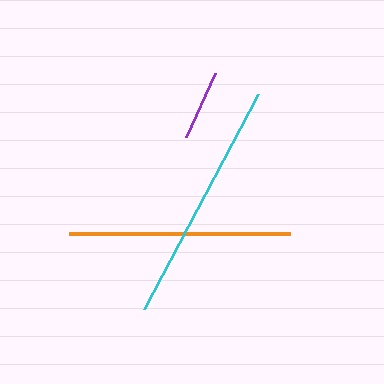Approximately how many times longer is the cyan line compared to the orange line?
The cyan line is approximately 1.1 times the length of the orange line.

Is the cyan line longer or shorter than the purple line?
The cyan line is longer than the purple line.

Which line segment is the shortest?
The purple line is the shortest at approximately 71 pixels.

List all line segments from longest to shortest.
From longest to shortest: cyan, orange, purple.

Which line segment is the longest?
The cyan line is the longest at approximately 243 pixels.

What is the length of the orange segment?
The orange segment is approximately 221 pixels long.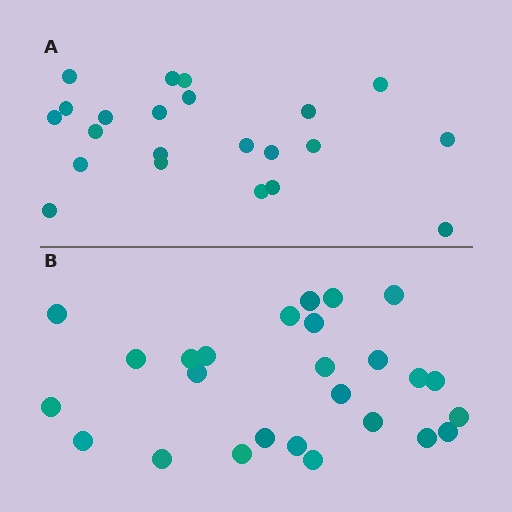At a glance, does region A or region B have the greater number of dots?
Region B (the bottom region) has more dots.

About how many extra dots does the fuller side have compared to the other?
Region B has about 4 more dots than region A.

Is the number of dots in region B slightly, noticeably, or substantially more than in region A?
Region B has only slightly more — the two regions are fairly close. The ratio is roughly 1.2 to 1.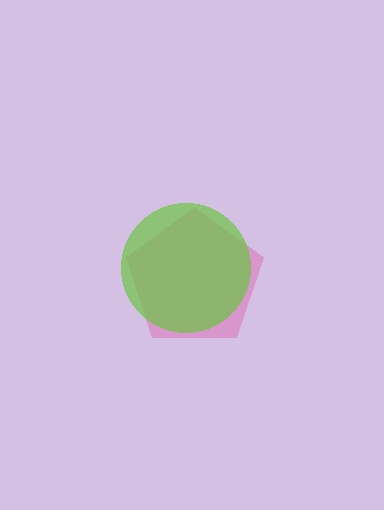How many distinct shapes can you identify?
There are 2 distinct shapes: a pink pentagon, a lime circle.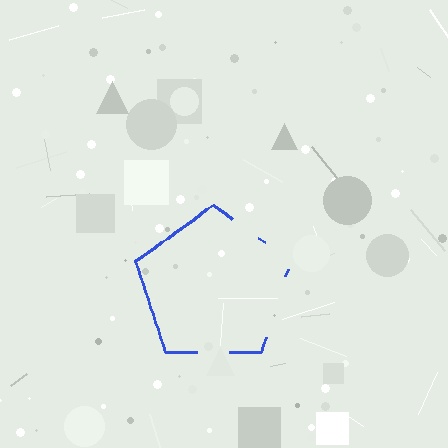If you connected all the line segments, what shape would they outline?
They would outline a pentagon.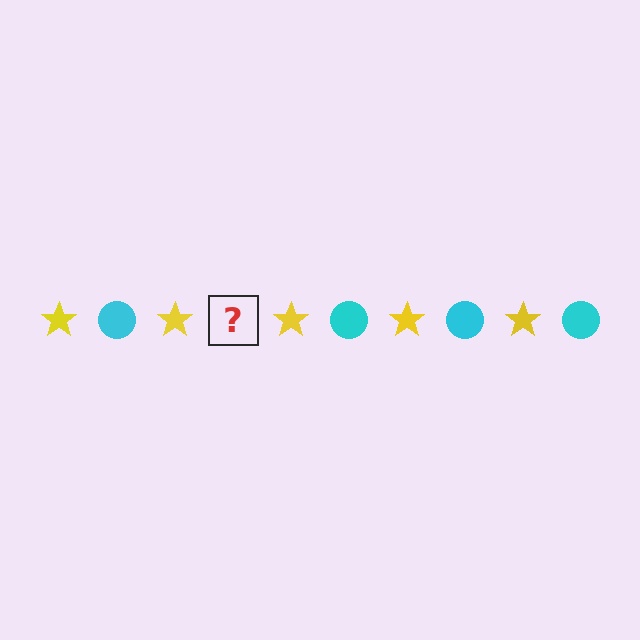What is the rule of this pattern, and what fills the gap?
The rule is that the pattern alternates between yellow star and cyan circle. The gap should be filled with a cyan circle.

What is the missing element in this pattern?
The missing element is a cyan circle.